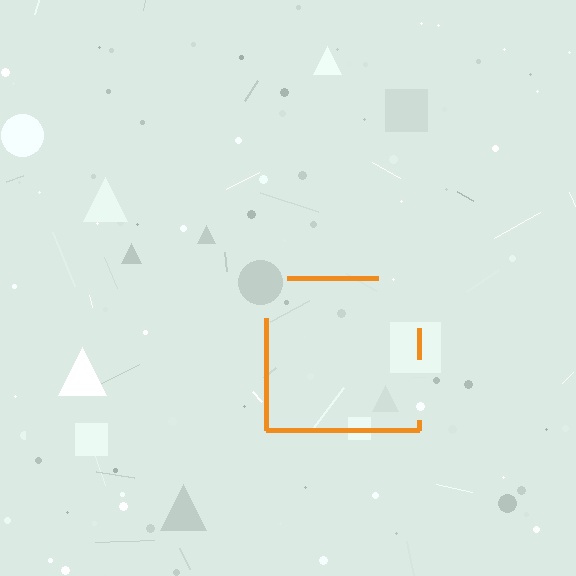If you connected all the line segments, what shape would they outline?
They would outline a square.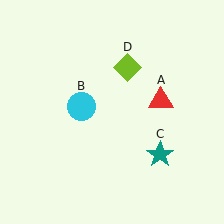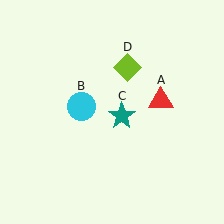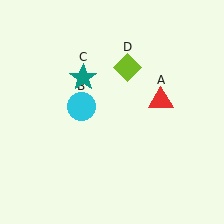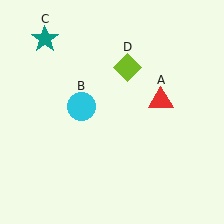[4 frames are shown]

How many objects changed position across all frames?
1 object changed position: teal star (object C).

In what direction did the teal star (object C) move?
The teal star (object C) moved up and to the left.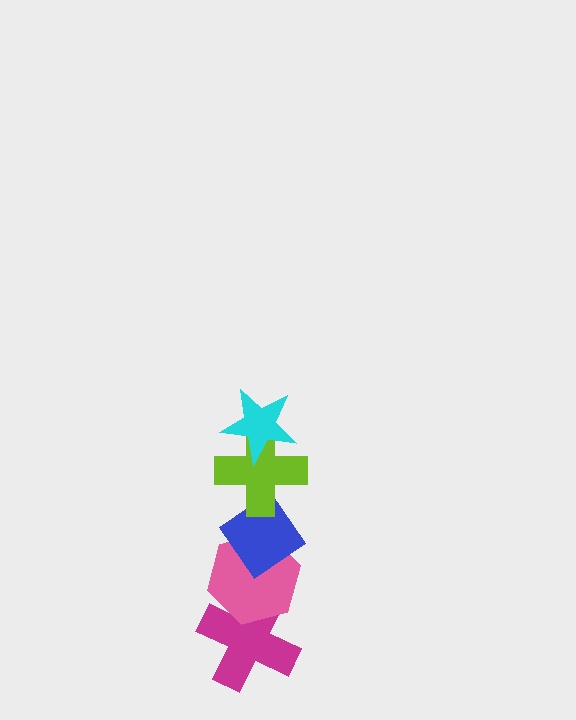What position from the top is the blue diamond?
The blue diamond is 3rd from the top.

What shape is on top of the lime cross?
The cyan star is on top of the lime cross.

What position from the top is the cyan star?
The cyan star is 1st from the top.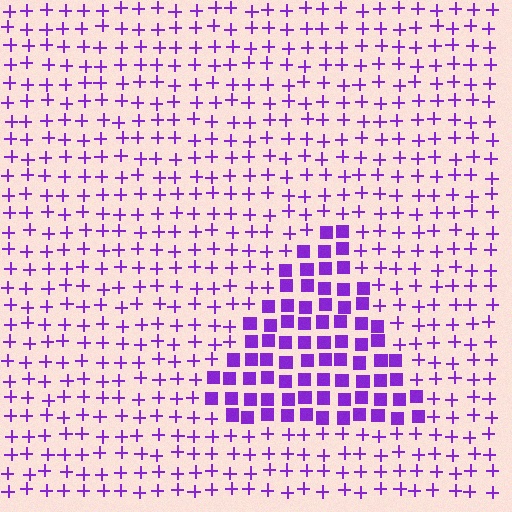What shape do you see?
I see a triangle.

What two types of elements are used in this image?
The image uses squares inside the triangle region and plus signs outside it.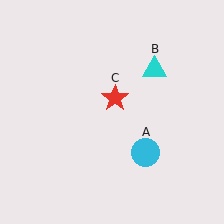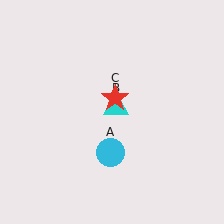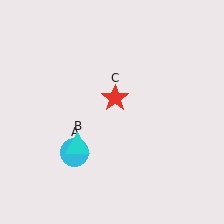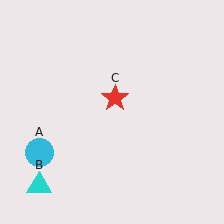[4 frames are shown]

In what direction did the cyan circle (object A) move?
The cyan circle (object A) moved left.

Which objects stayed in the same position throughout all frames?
Red star (object C) remained stationary.